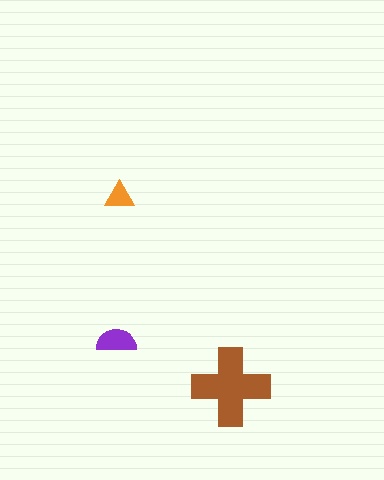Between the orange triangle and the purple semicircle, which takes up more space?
The purple semicircle.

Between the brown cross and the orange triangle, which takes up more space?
The brown cross.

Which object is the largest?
The brown cross.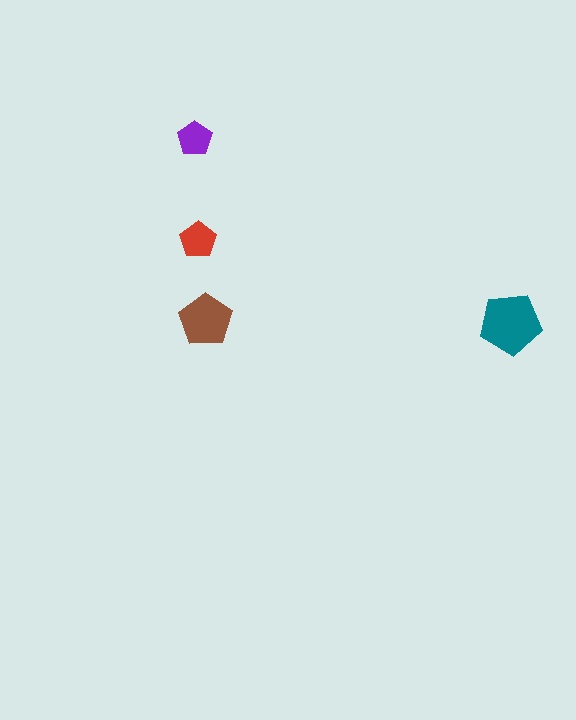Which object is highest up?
The purple pentagon is topmost.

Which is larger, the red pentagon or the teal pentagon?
The teal one.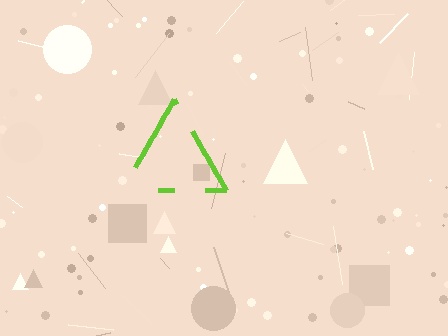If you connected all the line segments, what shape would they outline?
They would outline a triangle.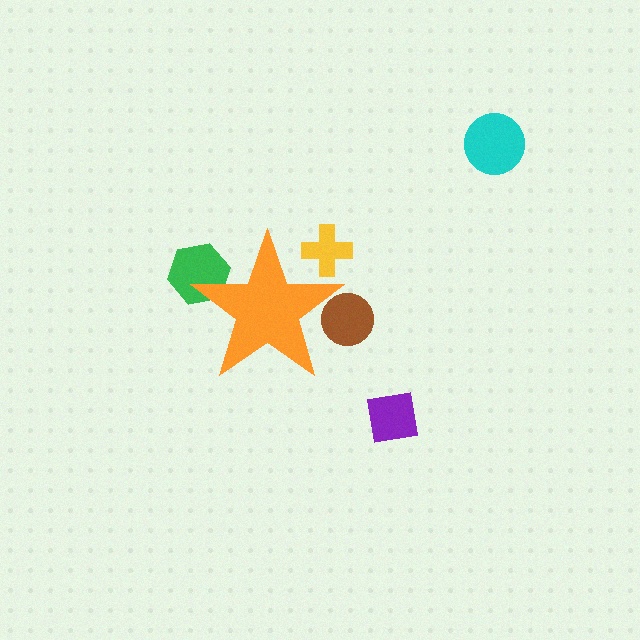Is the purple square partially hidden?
No, the purple square is fully visible.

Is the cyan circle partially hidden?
No, the cyan circle is fully visible.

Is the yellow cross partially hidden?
Yes, the yellow cross is partially hidden behind the orange star.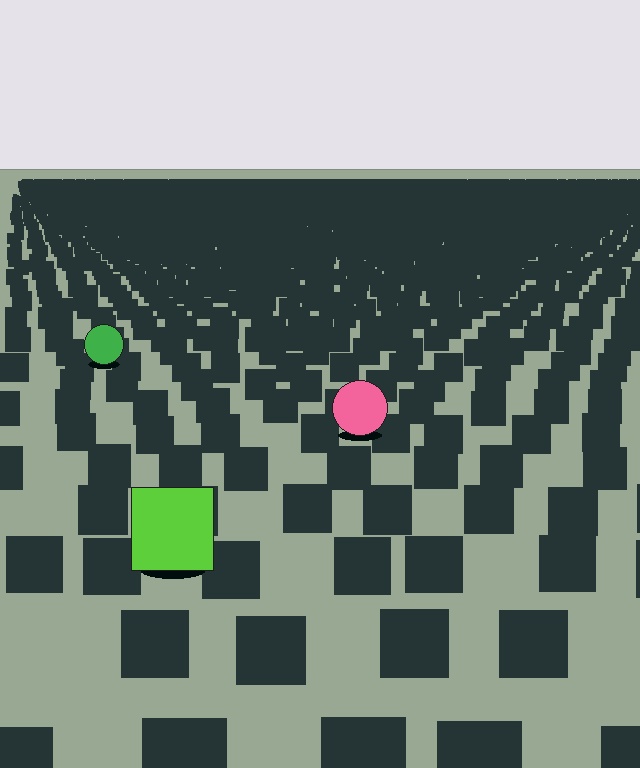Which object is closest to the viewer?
The lime square is closest. The texture marks near it are larger and more spread out.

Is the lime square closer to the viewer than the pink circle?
Yes. The lime square is closer — you can tell from the texture gradient: the ground texture is coarser near it.